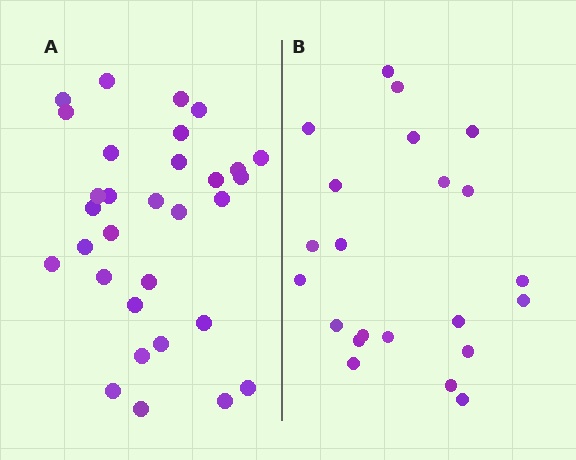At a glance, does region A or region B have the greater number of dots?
Region A (the left region) has more dots.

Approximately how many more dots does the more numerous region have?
Region A has roughly 8 or so more dots than region B.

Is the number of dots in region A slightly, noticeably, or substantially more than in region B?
Region A has noticeably more, but not dramatically so. The ratio is roughly 1.4 to 1.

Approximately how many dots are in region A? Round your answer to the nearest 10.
About 30 dots. (The exact count is 31, which rounds to 30.)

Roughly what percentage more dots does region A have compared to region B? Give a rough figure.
About 40% more.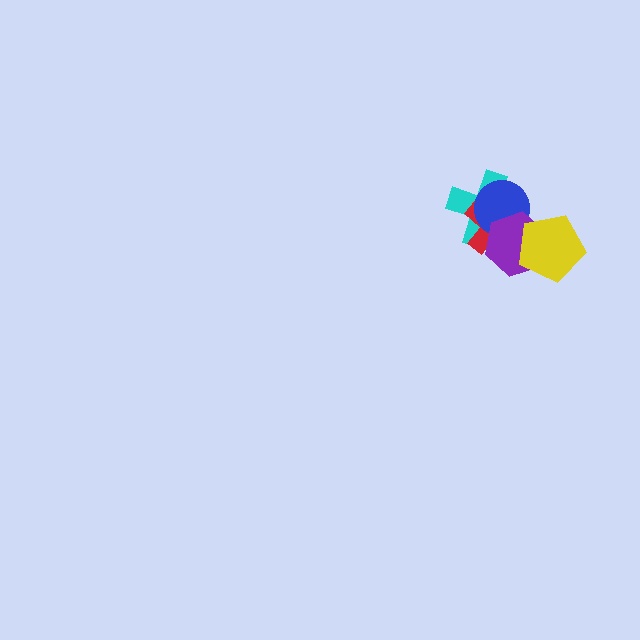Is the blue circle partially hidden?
Yes, it is partially covered by another shape.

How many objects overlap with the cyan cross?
3 objects overlap with the cyan cross.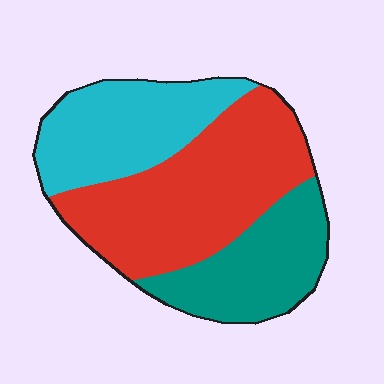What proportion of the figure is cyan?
Cyan takes up about one quarter (1/4) of the figure.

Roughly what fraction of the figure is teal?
Teal covers roughly 25% of the figure.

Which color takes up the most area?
Red, at roughly 45%.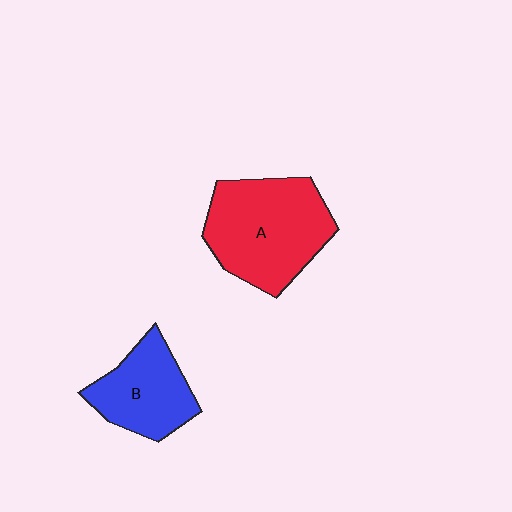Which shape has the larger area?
Shape A (red).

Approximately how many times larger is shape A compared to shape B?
Approximately 1.5 times.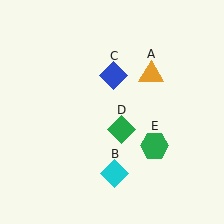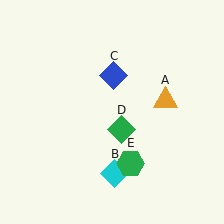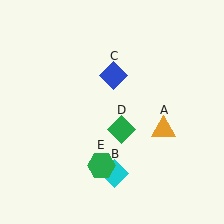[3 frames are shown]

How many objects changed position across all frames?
2 objects changed position: orange triangle (object A), green hexagon (object E).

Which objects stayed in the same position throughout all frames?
Cyan diamond (object B) and blue diamond (object C) and green diamond (object D) remained stationary.